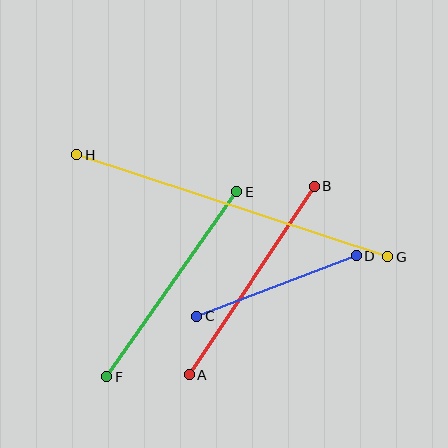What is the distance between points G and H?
The distance is approximately 328 pixels.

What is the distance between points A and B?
The distance is approximately 226 pixels.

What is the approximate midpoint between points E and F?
The midpoint is at approximately (172, 284) pixels.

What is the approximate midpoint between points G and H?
The midpoint is at approximately (232, 206) pixels.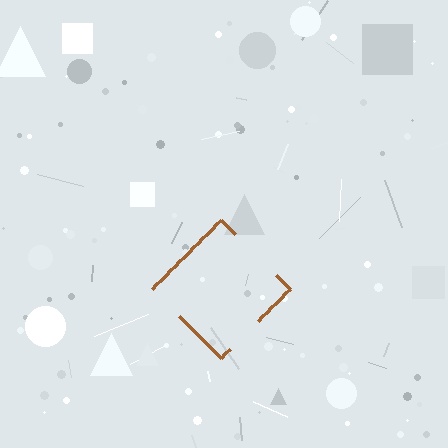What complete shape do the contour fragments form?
The contour fragments form a diamond.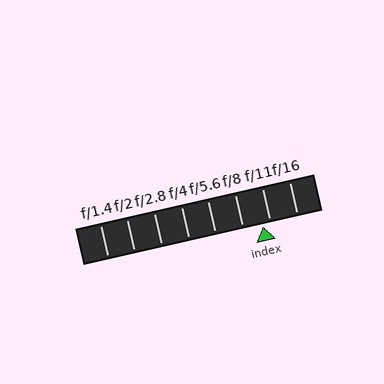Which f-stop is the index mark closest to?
The index mark is closest to f/11.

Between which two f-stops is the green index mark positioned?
The index mark is between f/8 and f/11.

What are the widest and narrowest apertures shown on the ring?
The widest aperture shown is f/1.4 and the narrowest is f/16.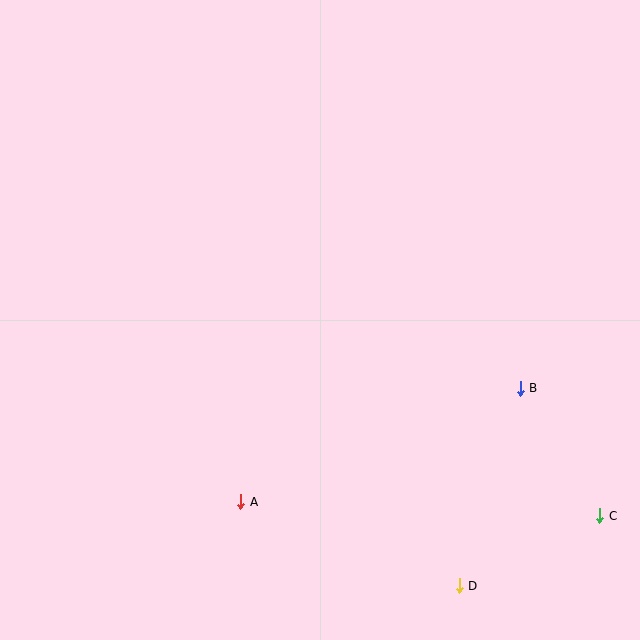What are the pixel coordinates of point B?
Point B is at (520, 388).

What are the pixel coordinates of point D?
Point D is at (459, 586).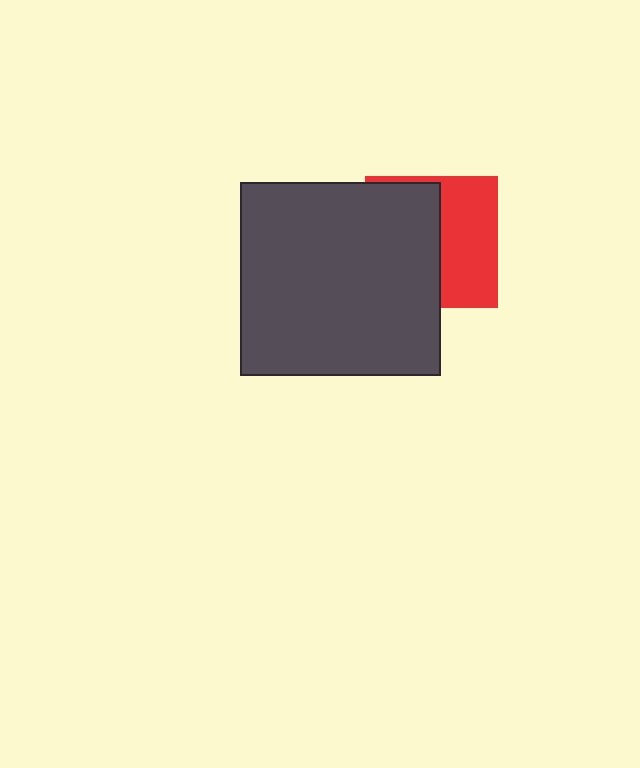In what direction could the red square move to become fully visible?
The red square could move right. That would shift it out from behind the dark gray rectangle entirely.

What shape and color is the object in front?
The object in front is a dark gray rectangle.